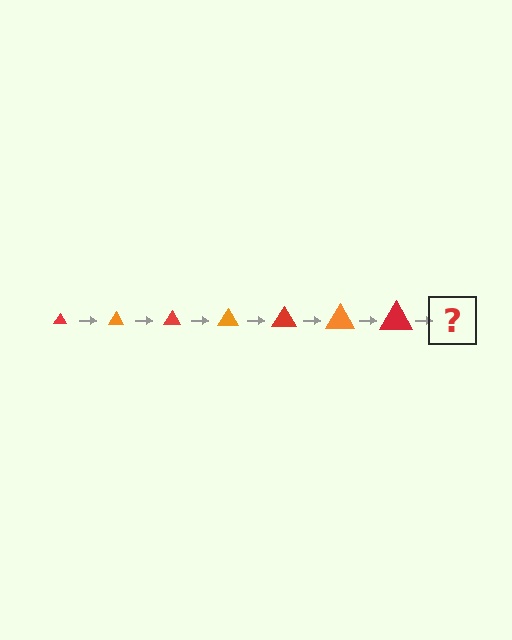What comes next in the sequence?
The next element should be an orange triangle, larger than the previous one.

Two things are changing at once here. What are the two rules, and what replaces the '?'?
The two rules are that the triangle grows larger each step and the color cycles through red and orange. The '?' should be an orange triangle, larger than the previous one.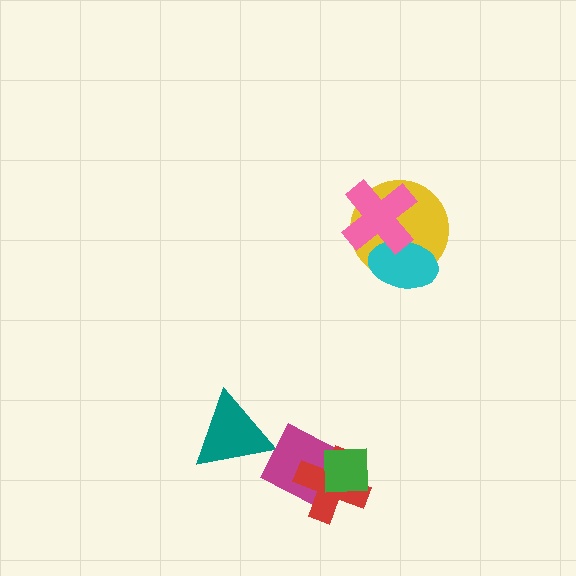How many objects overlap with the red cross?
2 objects overlap with the red cross.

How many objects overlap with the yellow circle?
2 objects overlap with the yellow circle.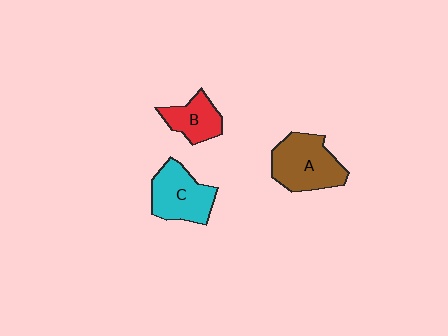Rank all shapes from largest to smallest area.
From largest to smallest: A (brown), C (cyan), B (red).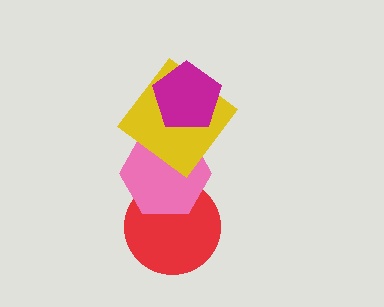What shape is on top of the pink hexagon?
The yellow diamond is on top of the pink hexagon.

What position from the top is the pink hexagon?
The pink hexagon is 3rd from the top.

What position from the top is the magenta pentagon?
The magenta pentagon is 1st from the top.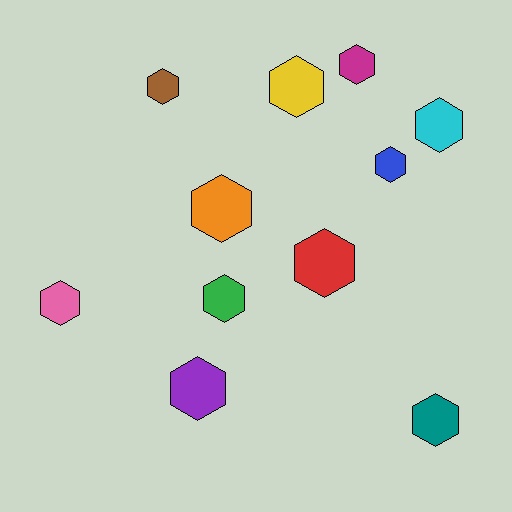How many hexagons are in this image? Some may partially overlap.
There are 11 hexagons.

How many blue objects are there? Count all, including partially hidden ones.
There is 1 blue object.